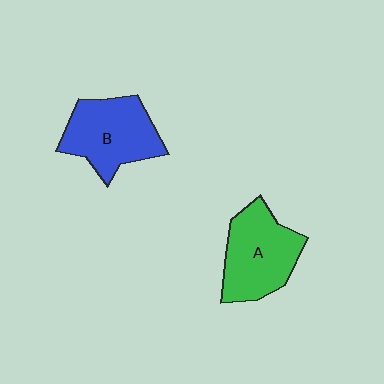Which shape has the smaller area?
Shape B (blue).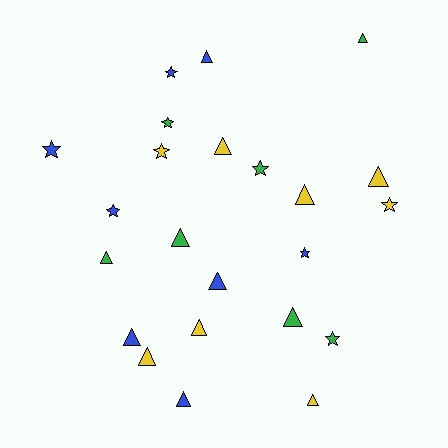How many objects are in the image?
There are 23 objects.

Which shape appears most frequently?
Triangle, with 14 objects.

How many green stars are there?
There are 3 green stars.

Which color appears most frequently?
Blue, with 8 objects.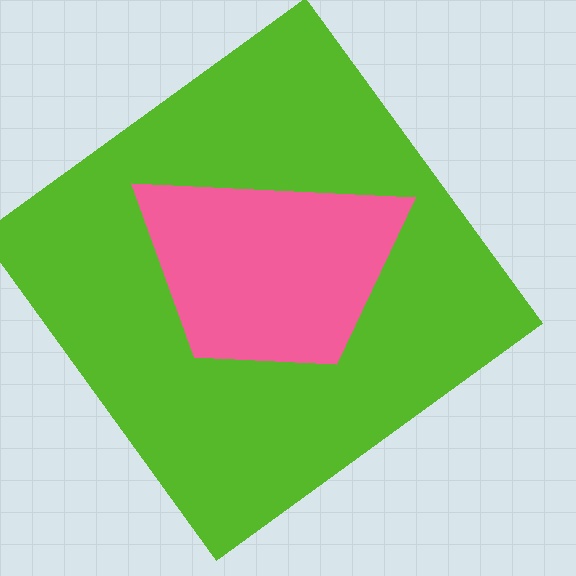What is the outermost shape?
The lime diamond.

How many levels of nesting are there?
2.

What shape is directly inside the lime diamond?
The pink trapezoid.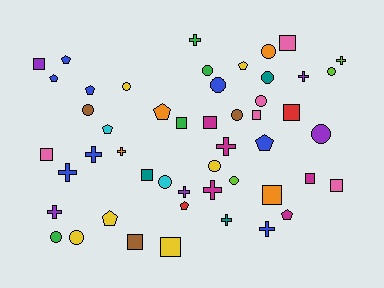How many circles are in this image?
There are 15 circles.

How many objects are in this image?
There are 50 objects.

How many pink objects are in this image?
There are 5 pink objects.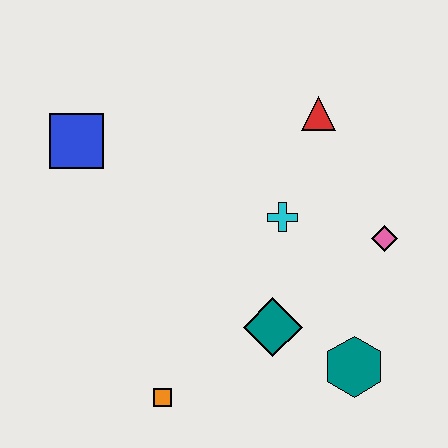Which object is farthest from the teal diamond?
The blue square is farthest from the teal diamond.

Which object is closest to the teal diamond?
The teal hexagon is closest to the teal diamond.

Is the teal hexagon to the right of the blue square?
Yes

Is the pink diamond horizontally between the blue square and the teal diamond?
No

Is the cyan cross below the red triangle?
Yes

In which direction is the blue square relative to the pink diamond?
The blue square is to the left of the pink diamond.